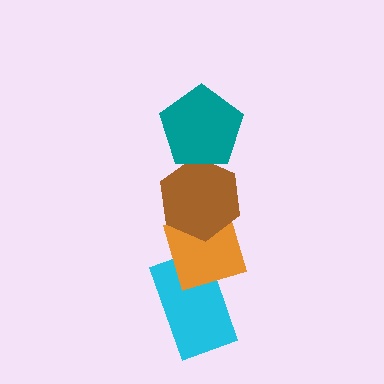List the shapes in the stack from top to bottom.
From top to bottom: the teal pentagon, the brown hexagon, the orange diamond, the cyan rectangle.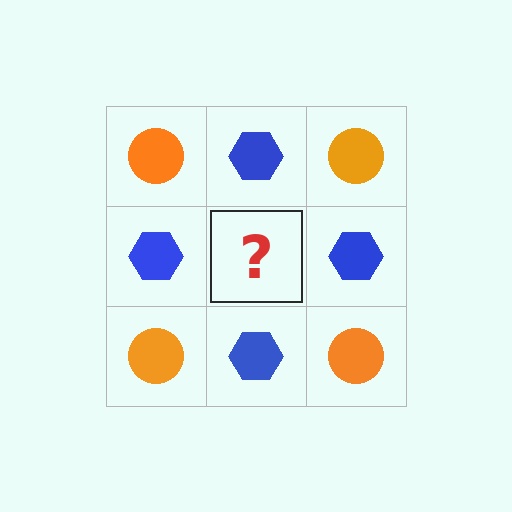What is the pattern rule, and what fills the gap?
The rule is that it alternates orange circle and blue hexagon in a checkerboard pattern. The gap should be filled with an orange circle.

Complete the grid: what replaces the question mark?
The question mark should be replaced with an orange circle.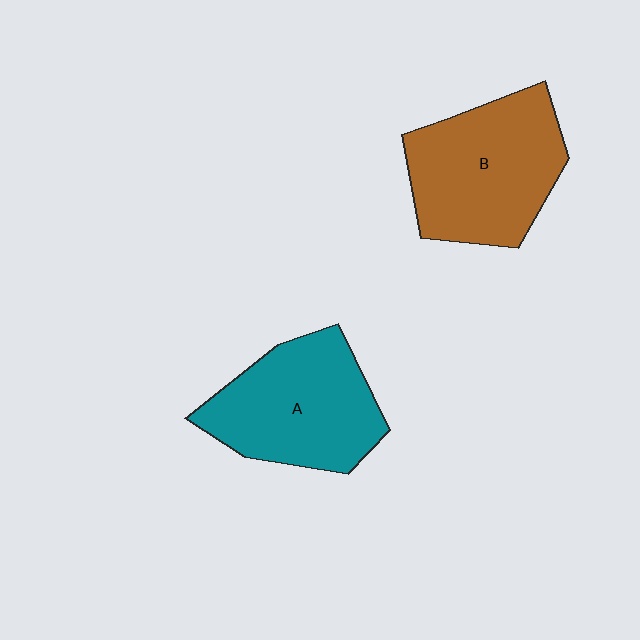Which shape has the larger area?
Shape B (brown).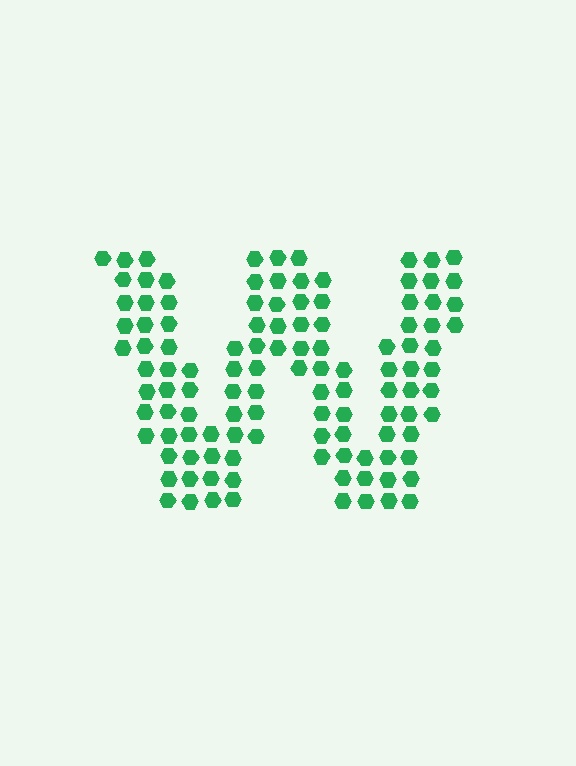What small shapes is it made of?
It is made of small hexagons.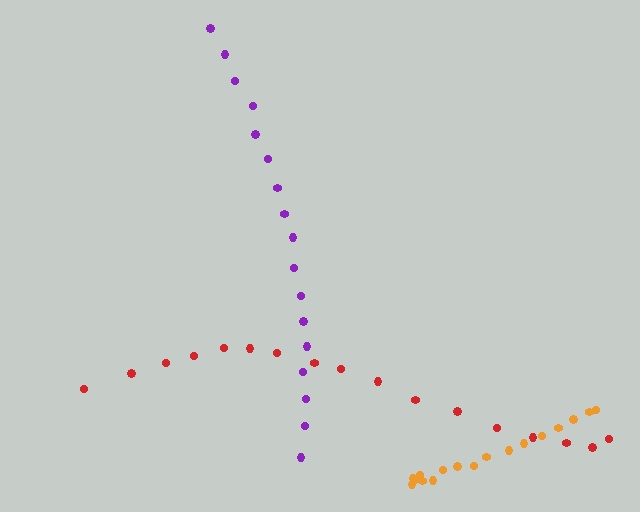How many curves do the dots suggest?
There are 3 distinct paths.